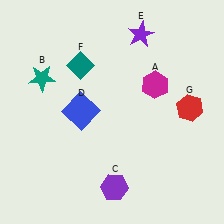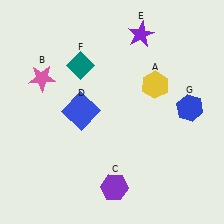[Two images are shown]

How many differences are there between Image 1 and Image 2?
There are 3 differences between the two images.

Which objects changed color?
A changed from magenta to yellow. B changed from teal to pink. G changed from red to blue.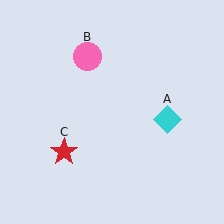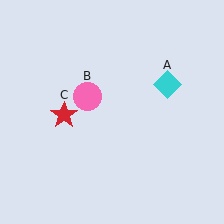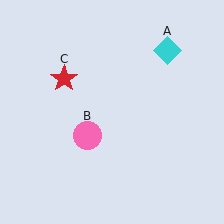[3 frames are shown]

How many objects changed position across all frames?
3 objects changed position: cyan diamond (object A), pink circle (object B), red star (object C).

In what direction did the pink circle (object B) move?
The pink circle (object B) moved down.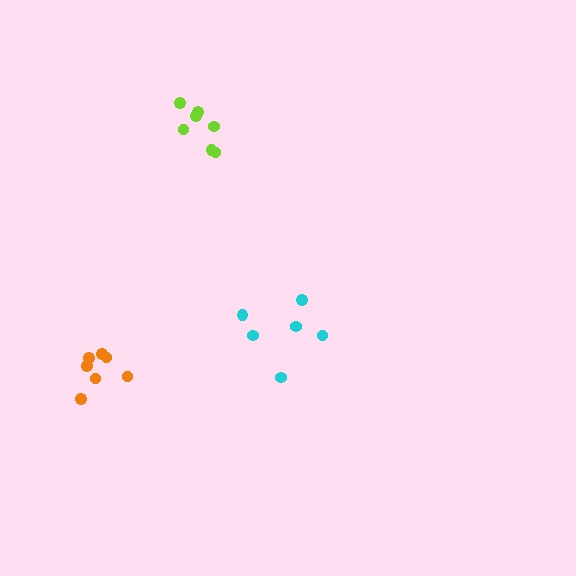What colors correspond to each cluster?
The clusters are colored: lime, cyan, orange.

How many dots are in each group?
Group 1: 7 dots, Group 2: 6 dots, Group 3: 7 dots (20 total).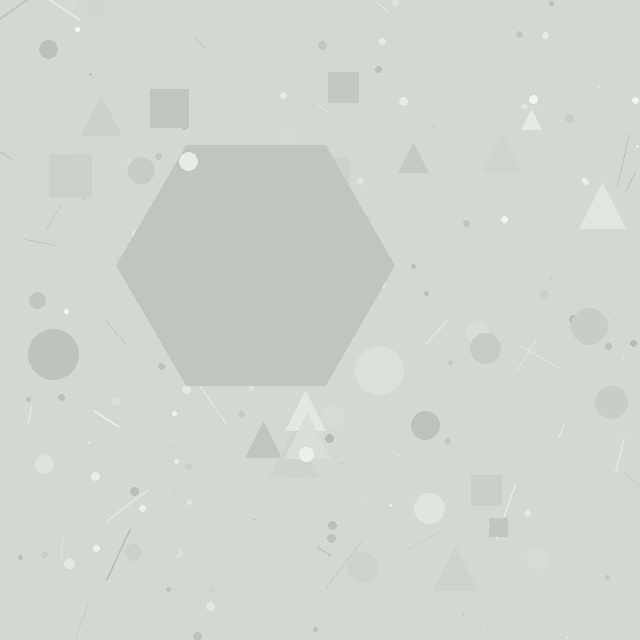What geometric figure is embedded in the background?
A hexagon is embedded in the background.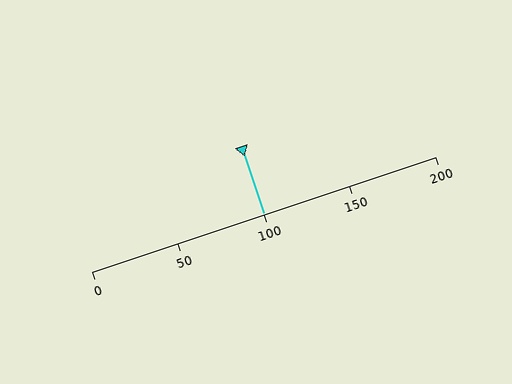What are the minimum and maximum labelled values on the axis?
The axis runs from 0 to 200.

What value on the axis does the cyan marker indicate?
The marker indicates approximately 100.